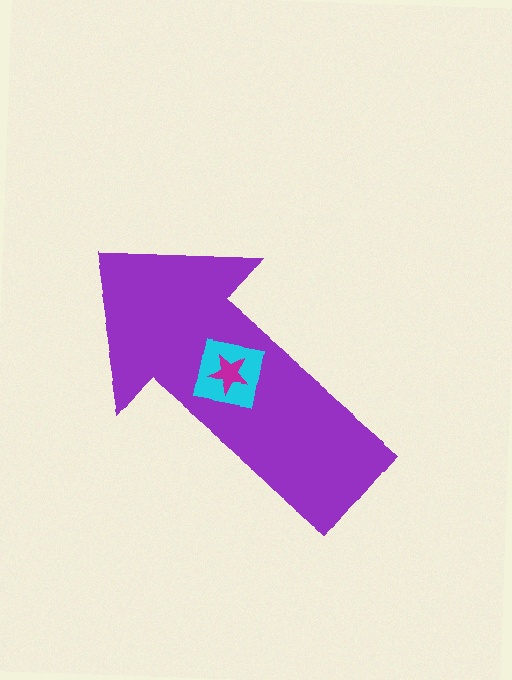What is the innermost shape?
The magenta star.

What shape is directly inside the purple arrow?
The cyan square.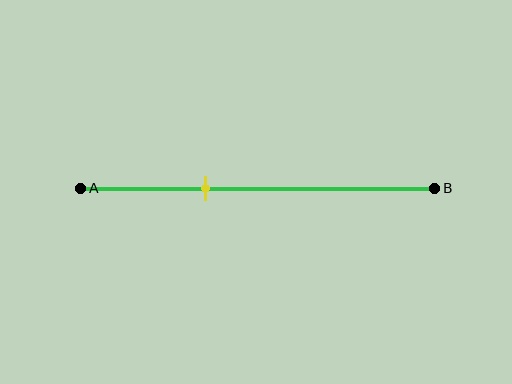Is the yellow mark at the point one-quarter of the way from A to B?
No, the mark is at about 35% from A, not at the 25% one-quarter point.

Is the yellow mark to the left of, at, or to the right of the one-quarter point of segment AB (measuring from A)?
The yellow mark is to the right of the one-quarter point of segment AB.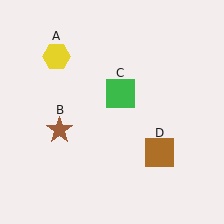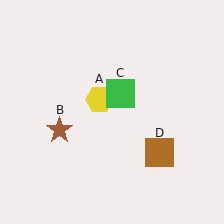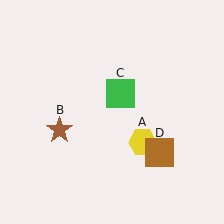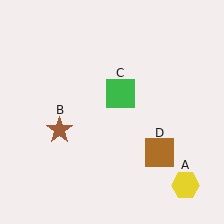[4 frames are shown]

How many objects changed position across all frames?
1 object changed position: yellow hexagon (object A).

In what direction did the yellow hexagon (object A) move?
The yellow hexagon (object A) moved down and to the right.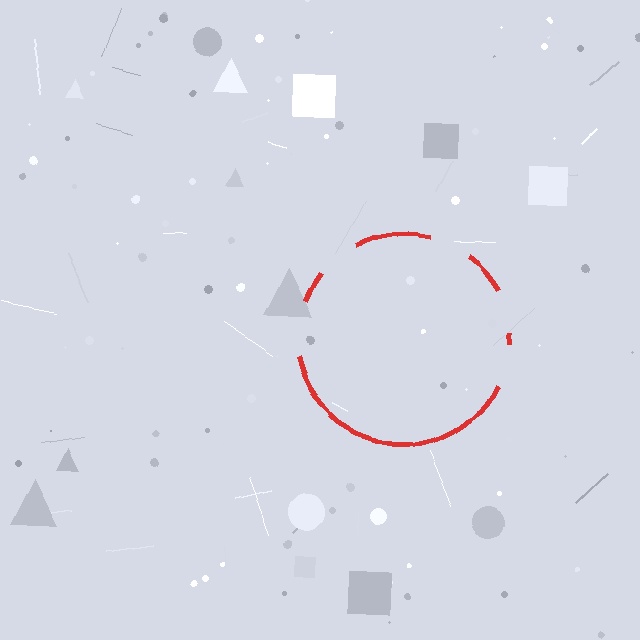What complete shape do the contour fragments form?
The contour fragments form a circle.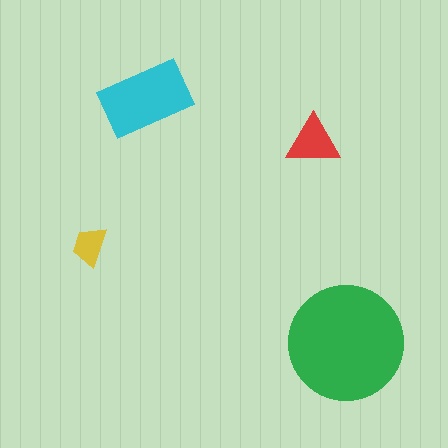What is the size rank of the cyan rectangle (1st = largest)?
2nd.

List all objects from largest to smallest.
The green circle, the cyan rectangle, the red triangle, the yellow trapezoid.